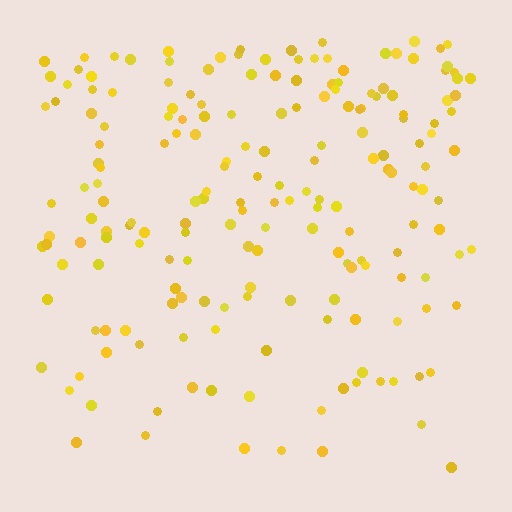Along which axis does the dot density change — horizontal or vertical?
Vertical.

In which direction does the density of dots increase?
From bottom to top, with the top side densest.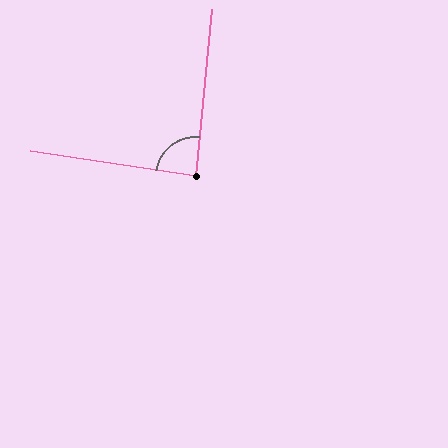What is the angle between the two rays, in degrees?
Approximately 87 degrees.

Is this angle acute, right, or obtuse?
It is approximately a right angle.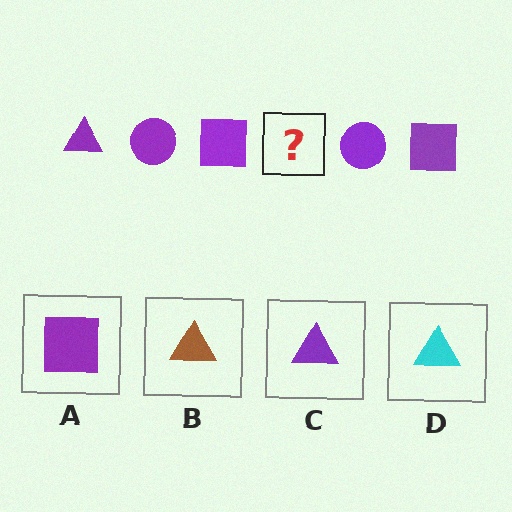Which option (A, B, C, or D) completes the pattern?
C.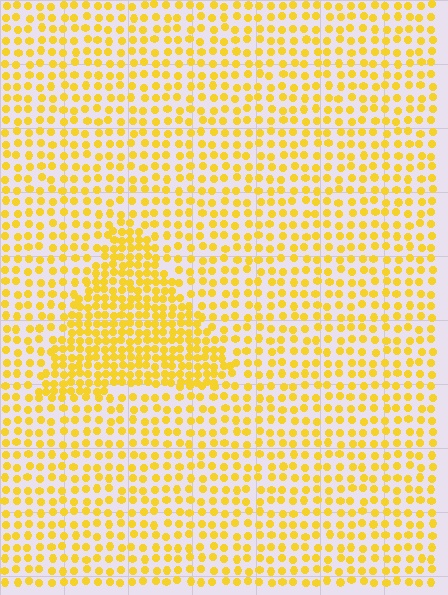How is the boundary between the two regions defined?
The boundary is defined by a change in element density (approximately 1.9x ratio). All elements are the same color, size, and shape.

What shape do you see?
I see a triangle.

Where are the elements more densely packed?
The elements are more densely packed inside the triangle boundary.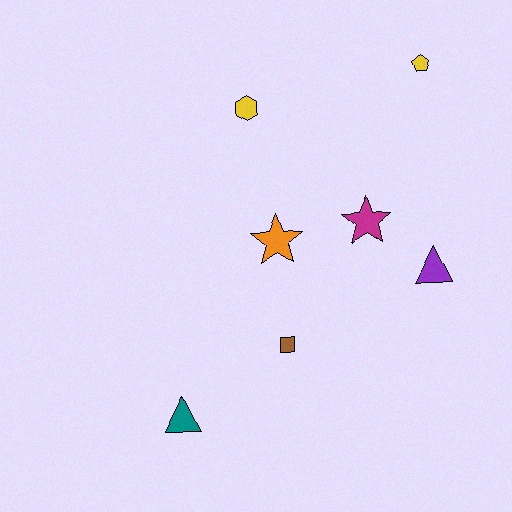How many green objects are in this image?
There are no green objects.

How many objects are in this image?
There are 7 objects.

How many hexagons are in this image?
There is 1 hexagon.